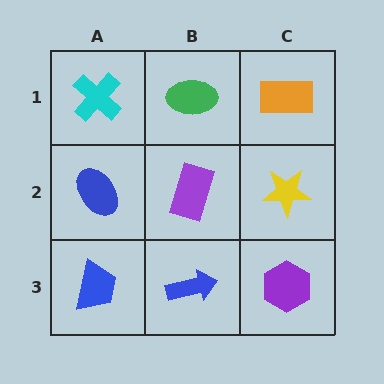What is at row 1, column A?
A cyan cross.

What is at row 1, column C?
An orange rectangle.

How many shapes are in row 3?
3 shapes.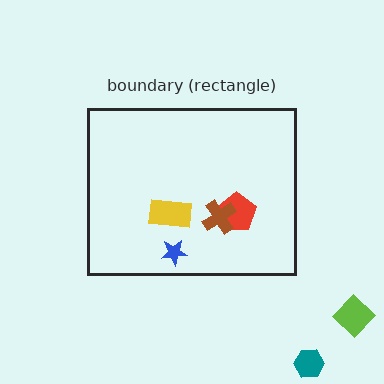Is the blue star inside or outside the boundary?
Inside.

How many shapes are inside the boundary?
4 inside, 2 outside.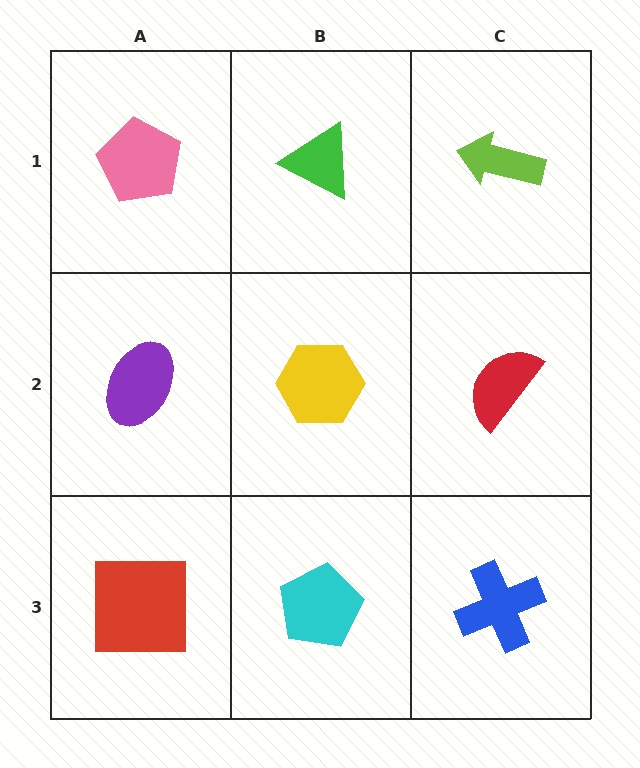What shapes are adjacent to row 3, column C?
A red semicircle (row 2, column C), a cyan pentagon (row 3, column B).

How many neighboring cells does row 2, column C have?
3.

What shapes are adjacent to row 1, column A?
A purple ellipse (row 2, column A), a green triangle (row 1, column B).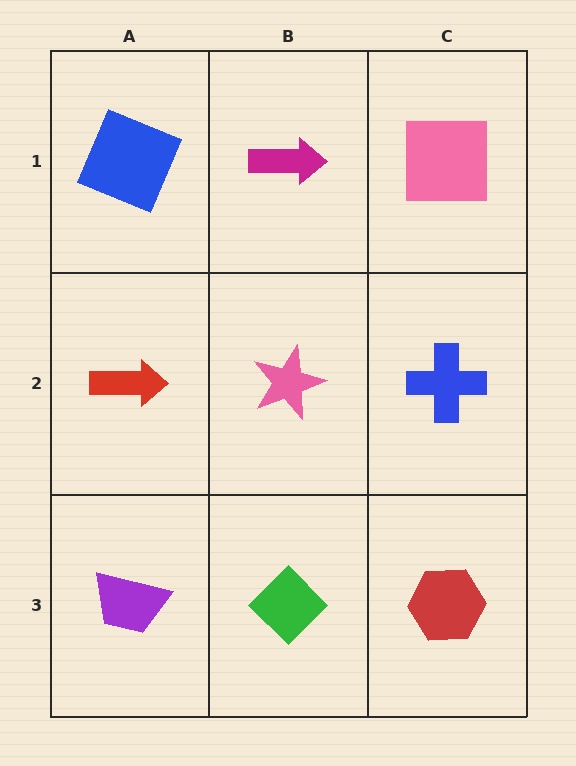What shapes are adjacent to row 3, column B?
A pink star (row 2, column B), a purple trapezoid (row 3, column A), a red hexagon (row 3, column C).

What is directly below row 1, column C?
A blue cross.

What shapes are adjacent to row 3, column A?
A red arrow (row 2, column A), a green diamond (row 3, column B).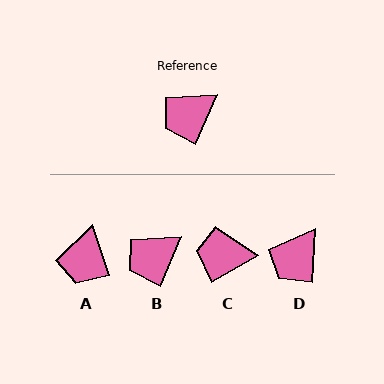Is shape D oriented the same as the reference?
No, it is off by about 20 degrees.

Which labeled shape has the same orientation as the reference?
B.